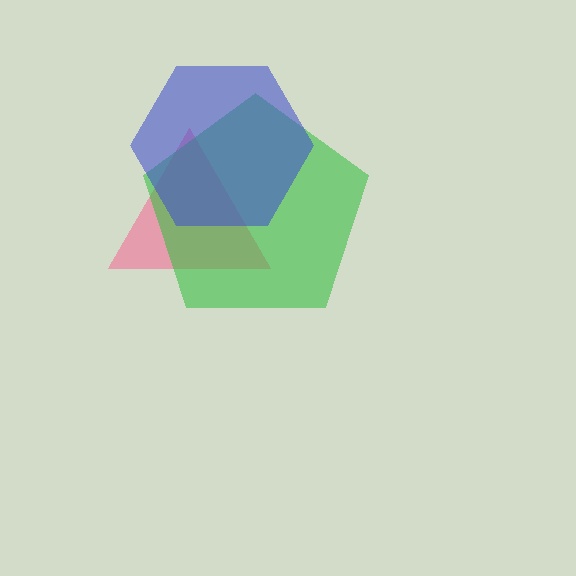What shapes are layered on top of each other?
The layered shapes are: a pink triangle, a green pentagon, a blue hexagon.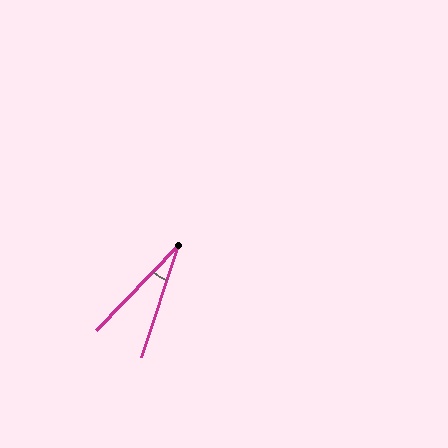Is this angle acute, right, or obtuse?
It is acute.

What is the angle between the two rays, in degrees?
Approximately 25 degrees.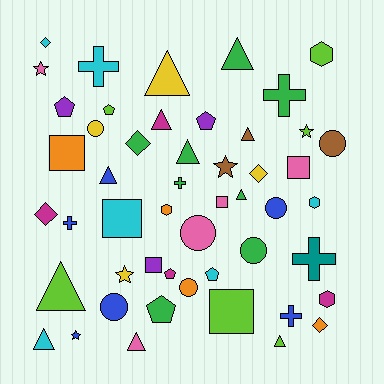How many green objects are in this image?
There are 8 green objects.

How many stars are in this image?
There are 5 stars.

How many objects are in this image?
There are 50 objects.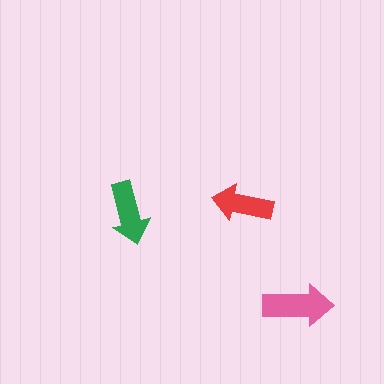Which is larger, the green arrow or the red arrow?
The green one.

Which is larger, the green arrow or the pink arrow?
The pink one.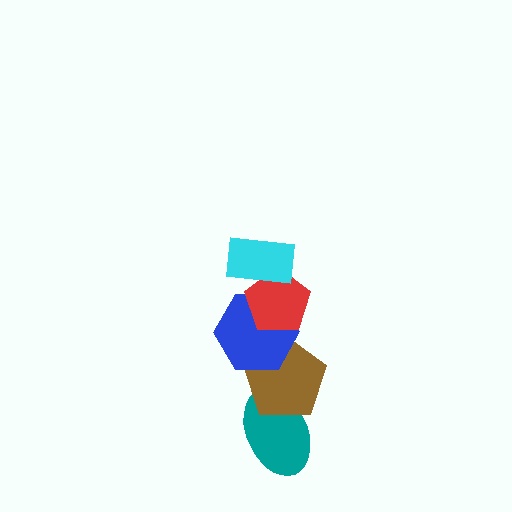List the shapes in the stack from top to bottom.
From top to bottom: the cyan rectangle, the red pentagon, the blue hexagon, the brown pentagon, the teal ellipse.